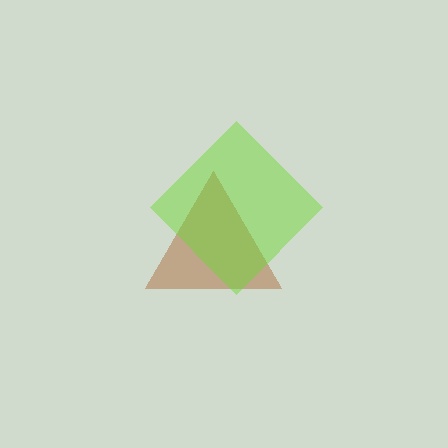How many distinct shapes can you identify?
There are 2 distinct shapes: a brown triangle, a lime diamond.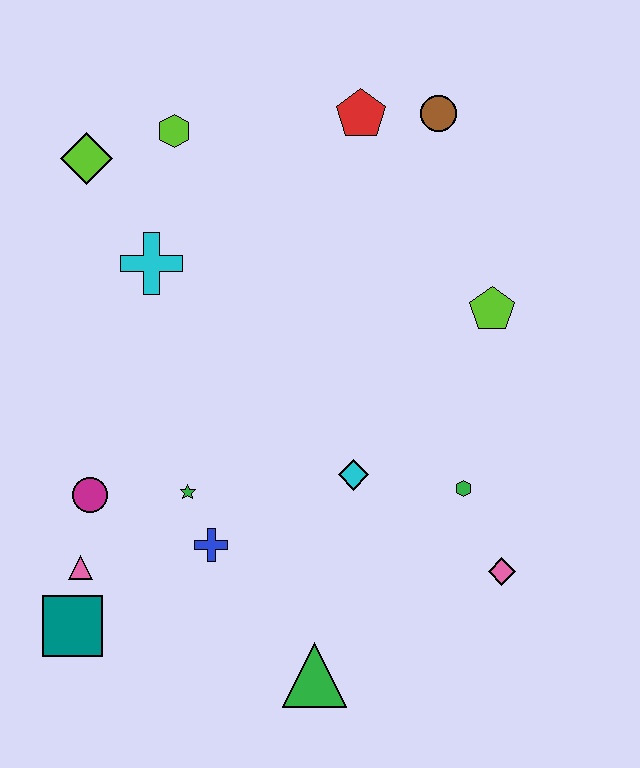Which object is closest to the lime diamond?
The lime hexagon is closest to the lime diamond.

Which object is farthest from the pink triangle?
The brown circle is farthest from the pink triangle.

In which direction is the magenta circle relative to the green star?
The magenta circle is to the left of the green star.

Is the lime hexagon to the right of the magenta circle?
Yes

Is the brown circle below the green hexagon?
No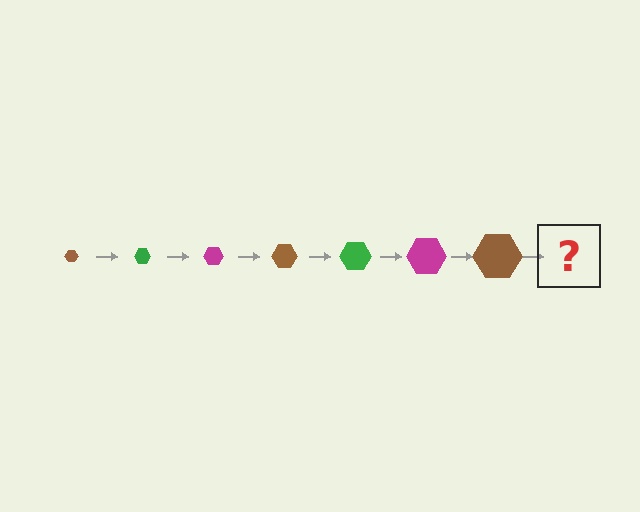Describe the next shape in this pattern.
It should be a green hexagon, larger than the previous one.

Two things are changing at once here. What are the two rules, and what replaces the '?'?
The two rules are that the hexagon grows larger each step and the color cycles through brown, green, and magenta. The '?' should be a green hexagon, larger than the previous one.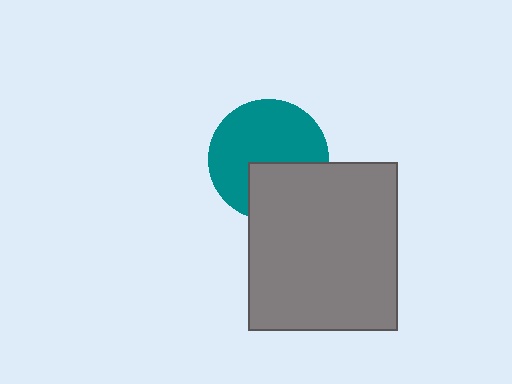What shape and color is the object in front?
The object in front is a gray rectangle.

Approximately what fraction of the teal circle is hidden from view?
Roughly 34% of the teal circle is hidden behind the gray rectangle.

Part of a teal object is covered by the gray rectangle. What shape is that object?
It is a circle.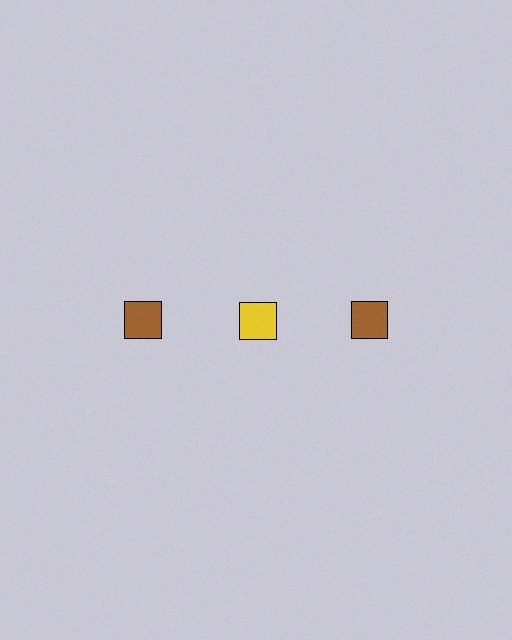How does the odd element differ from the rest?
It has a different color: yellow instead of brown.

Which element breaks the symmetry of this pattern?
The yellow square in the top row, second from left column breaks the symmetry. All other shapes are brown squares.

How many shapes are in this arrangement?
There are 3 shapes arranged in a grid pattern.